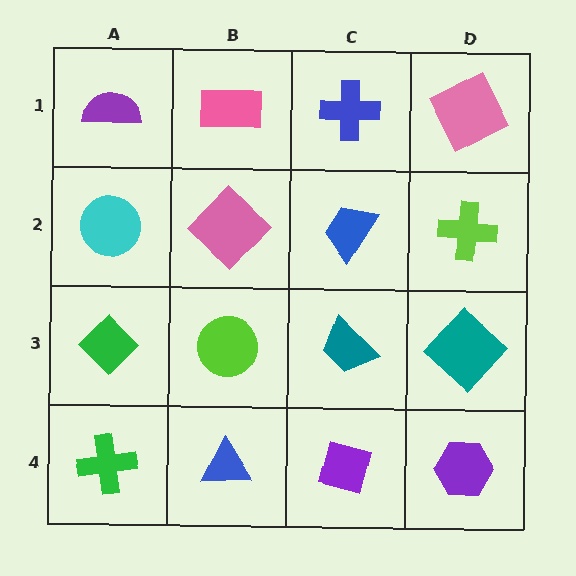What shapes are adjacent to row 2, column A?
A purple semicircle (row 1, column A), a green diamond (row 3, column A), a pink diamond (row 2, column B).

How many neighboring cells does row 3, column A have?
3.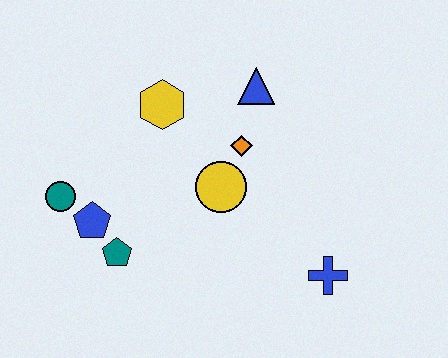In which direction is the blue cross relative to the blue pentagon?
The blue cross is to the right of the blue pentagon.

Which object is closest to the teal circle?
The blue pentagon is closest to the teal circle.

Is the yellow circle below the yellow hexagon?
Yes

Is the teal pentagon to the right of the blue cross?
No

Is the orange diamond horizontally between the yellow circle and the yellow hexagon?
No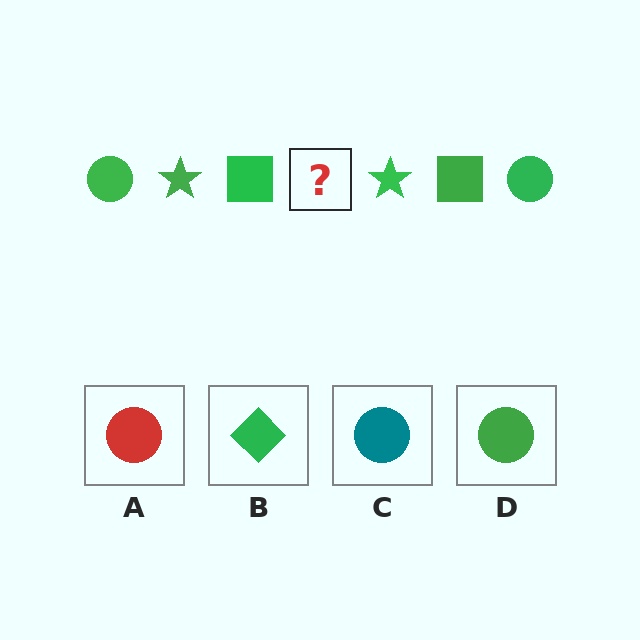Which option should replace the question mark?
Option D.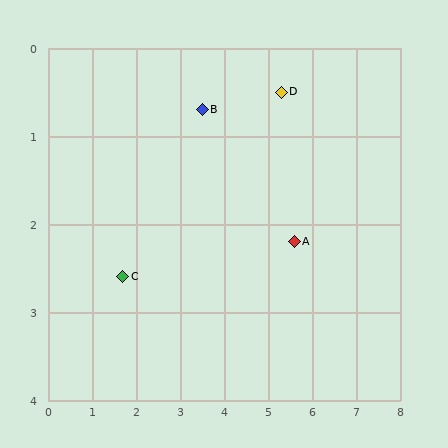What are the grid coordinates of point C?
Point C is at approximately (1.7, 2.6).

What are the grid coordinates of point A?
Point A is at approximately (5.6, 2.2).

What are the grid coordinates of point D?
Point D is at approximately (5.3, 0.5).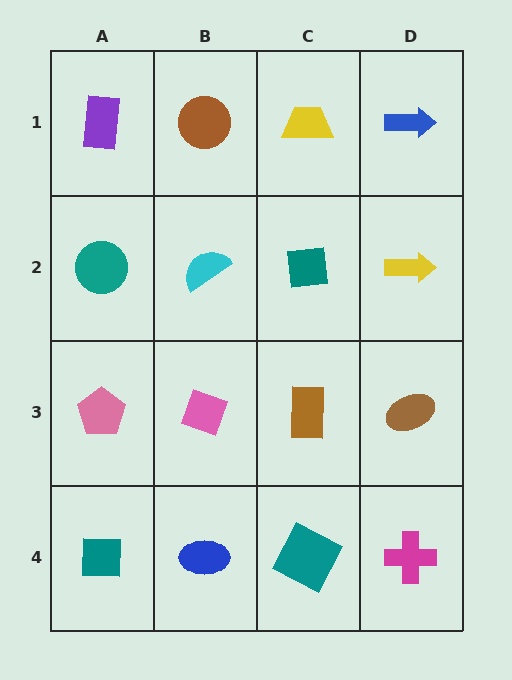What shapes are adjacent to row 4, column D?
A brown ellipse (row 3, column D), a teal square (row 4, column C).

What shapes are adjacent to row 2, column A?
A purple rectangle (row 1, column A), a pink pentagon (row 3, column A), a cyan semicircle (row 2, column B).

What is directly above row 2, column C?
A yellow trapezoid.